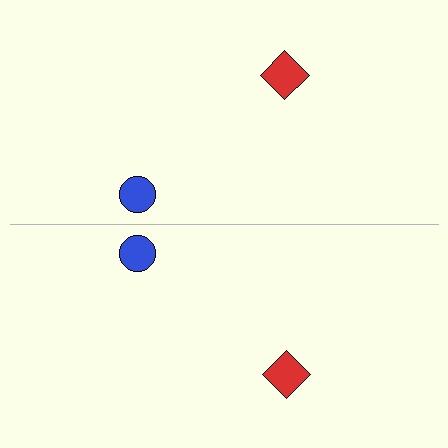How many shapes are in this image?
There are 4 shapes in this image.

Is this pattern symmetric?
Yes, this pattern has bilateral (reflection) symmetry.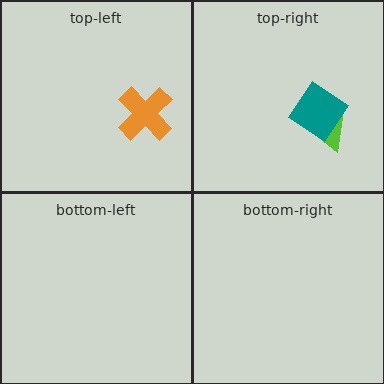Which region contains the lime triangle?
The top-right region.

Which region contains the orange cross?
The top-left region.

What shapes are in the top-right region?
The lime triangle, the teal diamond.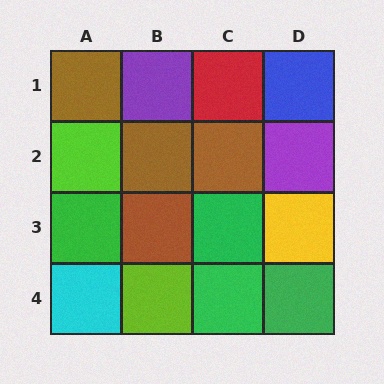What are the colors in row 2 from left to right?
Lime, brown, brown, purple.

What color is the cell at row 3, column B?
Brown.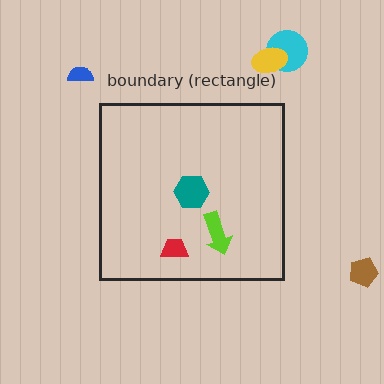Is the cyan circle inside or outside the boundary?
Outside.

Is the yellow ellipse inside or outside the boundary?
Outside.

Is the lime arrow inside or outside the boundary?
Inside.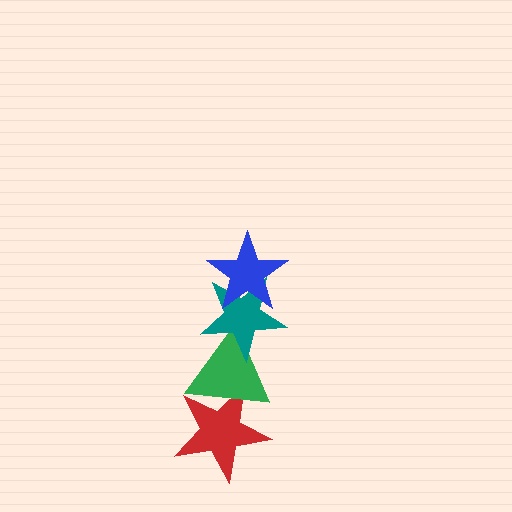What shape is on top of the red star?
The green triangle is on top of the red star.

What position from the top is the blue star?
The blue star is 1st from the top.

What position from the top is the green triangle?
The green triangle is 3rd from the top.